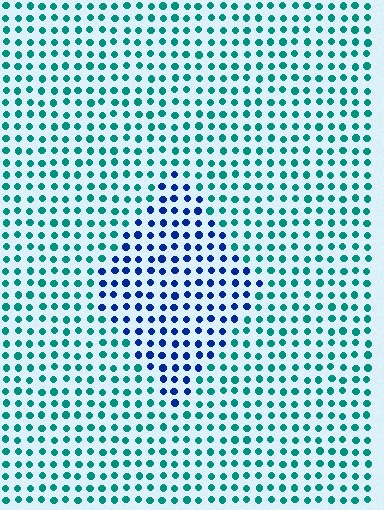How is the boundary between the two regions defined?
The boundary is defined purely by a slight shift in hue (about 52 degrees). Spacing, size, and orientation are identical on both sides.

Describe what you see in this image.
The image is filled with small teal elements in a uniform arrangement. A diamond-shaped region is visible where the elements are tinted to a slightly different hue, forming a subtle color boundary.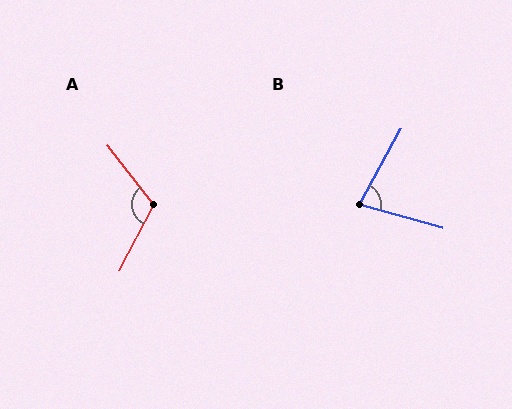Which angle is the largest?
A, at approximately 115 degrees.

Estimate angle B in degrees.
Approximately 77 degrees.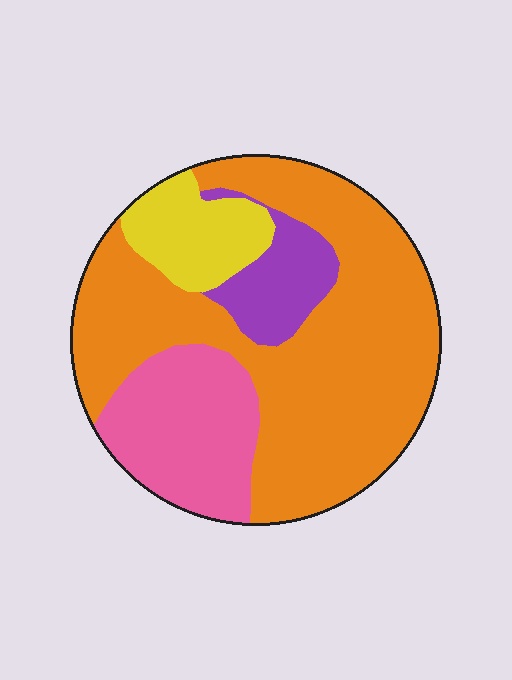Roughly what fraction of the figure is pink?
Pink covers 20% of the figure.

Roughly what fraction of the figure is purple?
Purple takes up less than a quarter of the figure.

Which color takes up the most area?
Orange, at roughly 60%.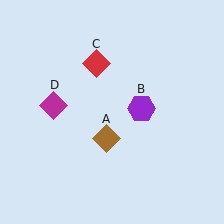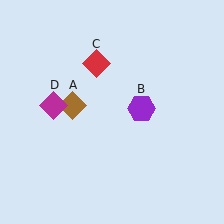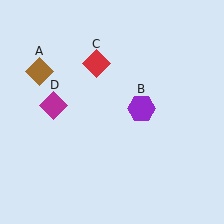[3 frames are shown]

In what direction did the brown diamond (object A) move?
The brown diamond (object A) moved up and to the left.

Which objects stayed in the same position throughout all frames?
Purple hexagon (object B) and red diamond (object C) and magenta diamond (object D) remained stationary.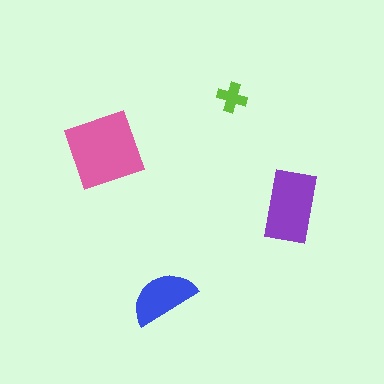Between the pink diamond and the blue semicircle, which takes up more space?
The pink diamond.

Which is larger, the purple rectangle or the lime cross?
The purple rectangle.